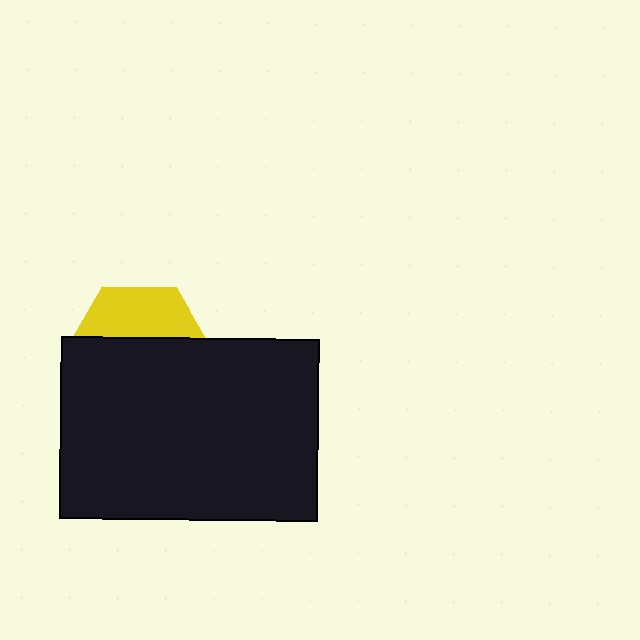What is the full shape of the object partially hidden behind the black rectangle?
The partially hidden object is a yellow hexagon.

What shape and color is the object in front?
The object in front is a black rectangle.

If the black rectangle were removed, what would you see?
You would see the complete yellow hexagon.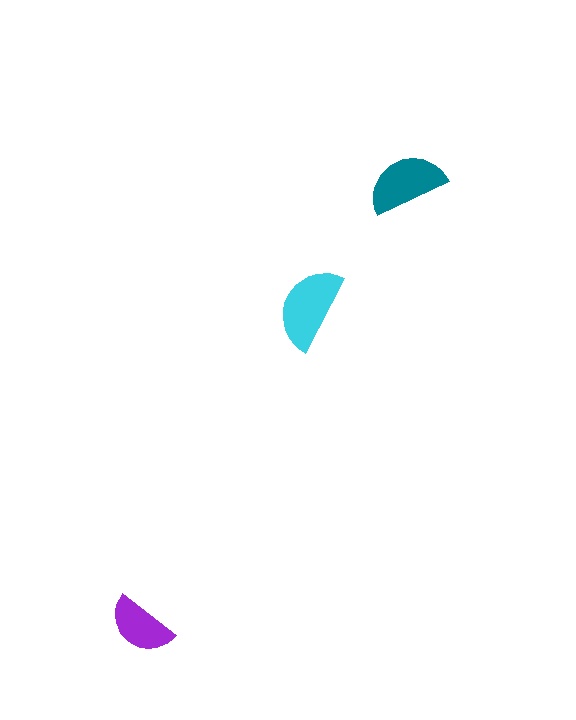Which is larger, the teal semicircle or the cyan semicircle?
The cyan one.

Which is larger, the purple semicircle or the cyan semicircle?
The cyan one.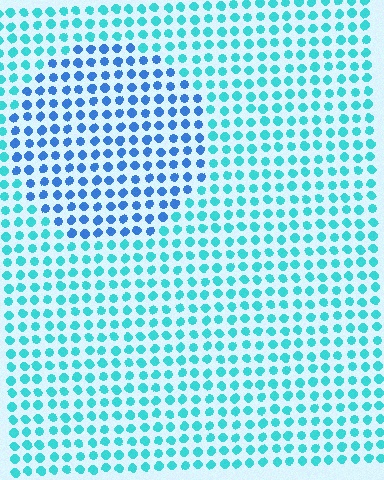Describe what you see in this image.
The image is filled with small cyan elements in a uniform arrangement. A circle-shaped region is visible where the elements are tinted to a slightly different hue, forming a subtle color boundary.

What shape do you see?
I see a circle.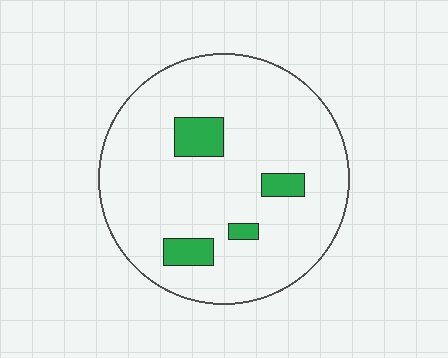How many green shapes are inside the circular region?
4.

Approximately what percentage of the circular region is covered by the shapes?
Approximately 10%.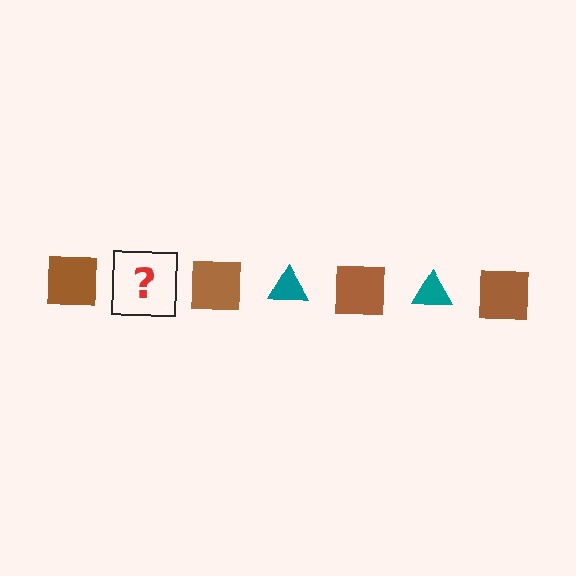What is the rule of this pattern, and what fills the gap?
The rule is that the pattern alternates between brown square and teal triangle. The gap should be filled with a teal triangle.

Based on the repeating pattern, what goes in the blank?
The blank should be a teal triangle.